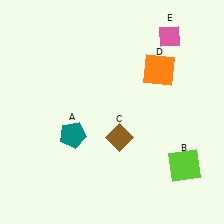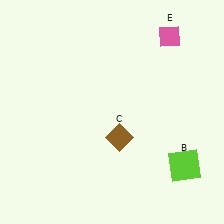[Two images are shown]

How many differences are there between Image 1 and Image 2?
There are 2 differences between the two images.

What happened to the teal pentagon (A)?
The teal pentagon (A) was removed in Image 2. It was in the bottom-left area of Image 1.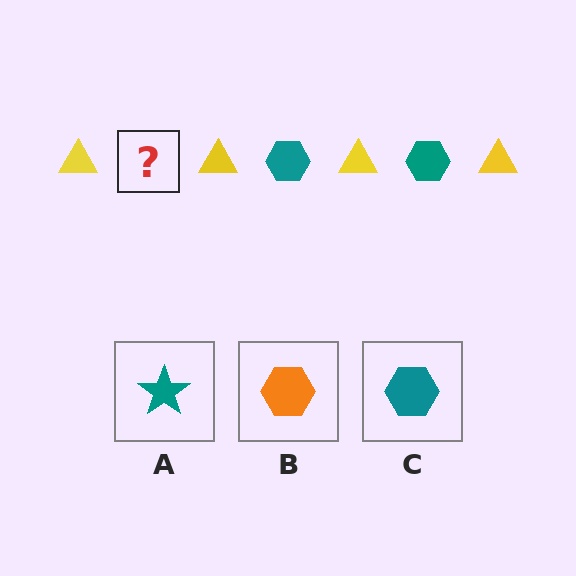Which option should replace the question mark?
Option C.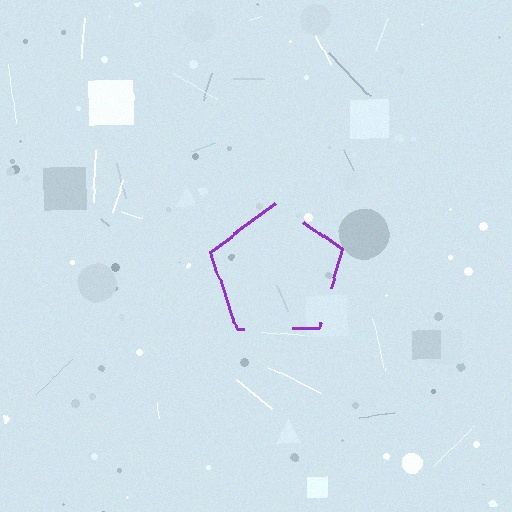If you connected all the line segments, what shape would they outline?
They would outline a pentagon.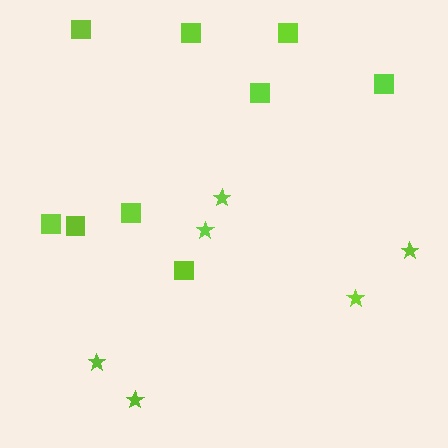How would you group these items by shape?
There are 2 groups: one group of squares (9) and one group of stars (6).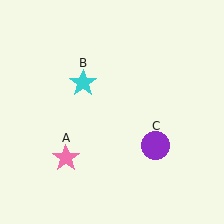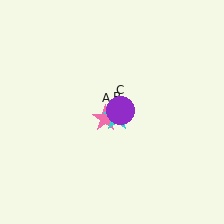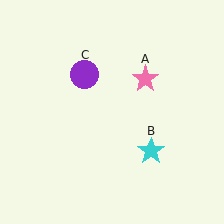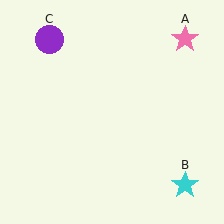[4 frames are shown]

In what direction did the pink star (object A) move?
The pink star (object A) moved up and to the right.